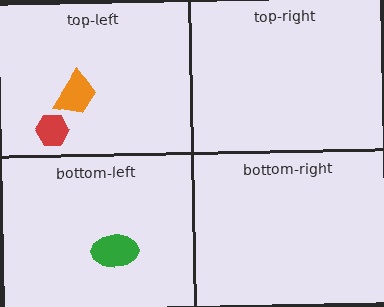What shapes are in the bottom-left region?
The green ellipse.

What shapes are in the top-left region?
The red hexagon, the orange trapezoid.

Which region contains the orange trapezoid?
The top-left region.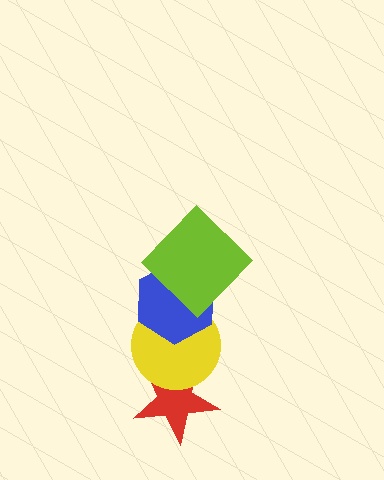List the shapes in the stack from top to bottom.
From top to bottom: the lime diamond, the blue hexagon, the yellow circle, the red star.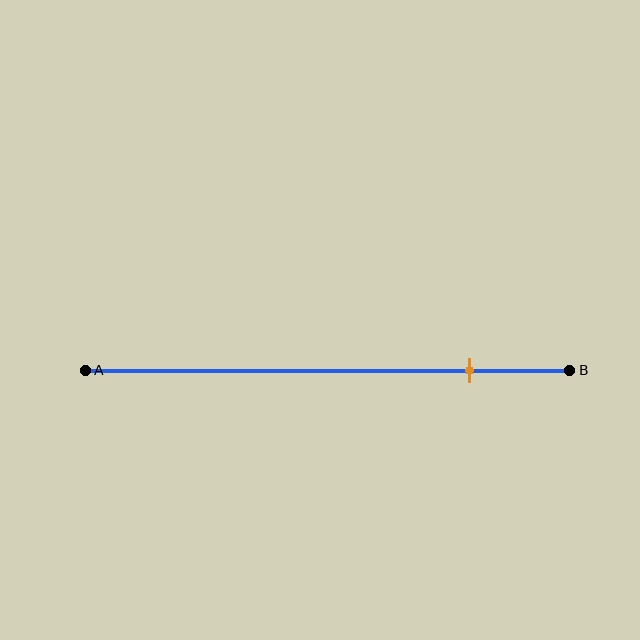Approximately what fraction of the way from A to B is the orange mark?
The orange mark is approximately 80% of the way from A to B.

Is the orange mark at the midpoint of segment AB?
No, the mark is at about 80% from A, not at the 50% midpoint.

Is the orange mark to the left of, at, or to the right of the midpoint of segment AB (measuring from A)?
The orange mark is to the right of the midpoint of segment AB.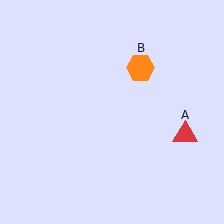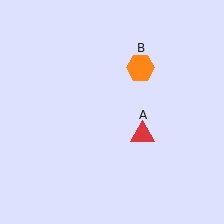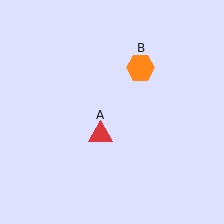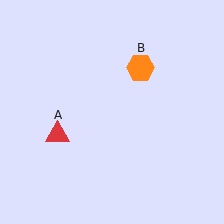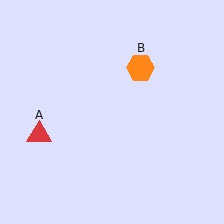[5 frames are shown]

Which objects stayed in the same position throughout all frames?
Orange hexagon (object B) remained stationary.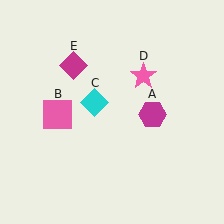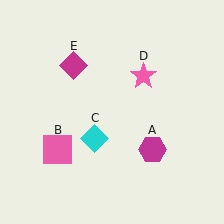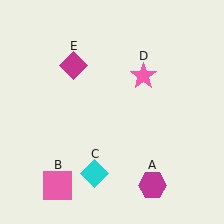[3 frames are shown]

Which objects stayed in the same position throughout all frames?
Pink star (object D) and magenta diamond (object E) remained stationary.